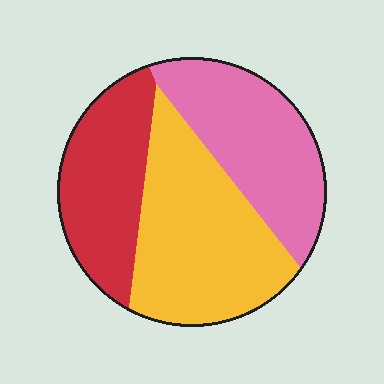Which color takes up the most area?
Yellow, at roughly 40%.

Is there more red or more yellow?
Yellow.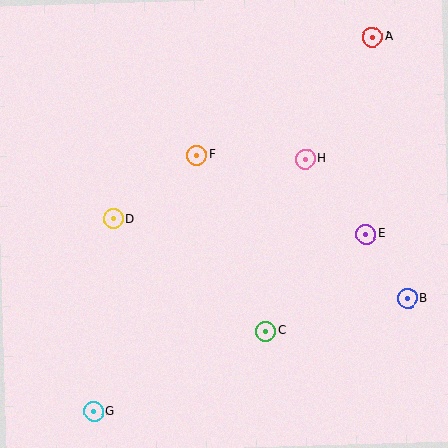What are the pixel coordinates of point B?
Point B is at (408, 298).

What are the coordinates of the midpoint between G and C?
The midpoint between G and C is at (180, 371).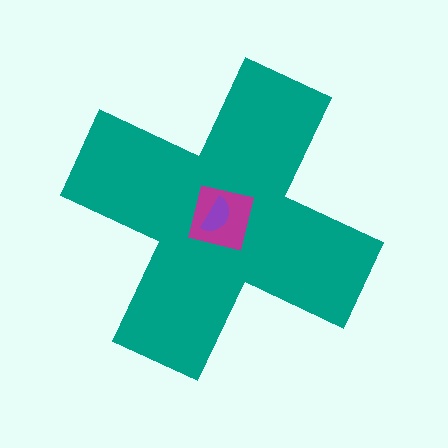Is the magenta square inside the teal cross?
Yes.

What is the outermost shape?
The teal cross.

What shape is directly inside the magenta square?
The purple semicircle.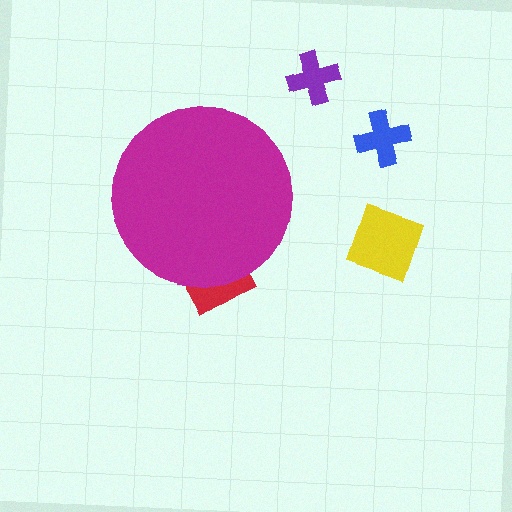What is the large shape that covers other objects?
A magenta circle.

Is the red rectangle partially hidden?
Yes, the red rectangle is partially hidden behind the magenta circle.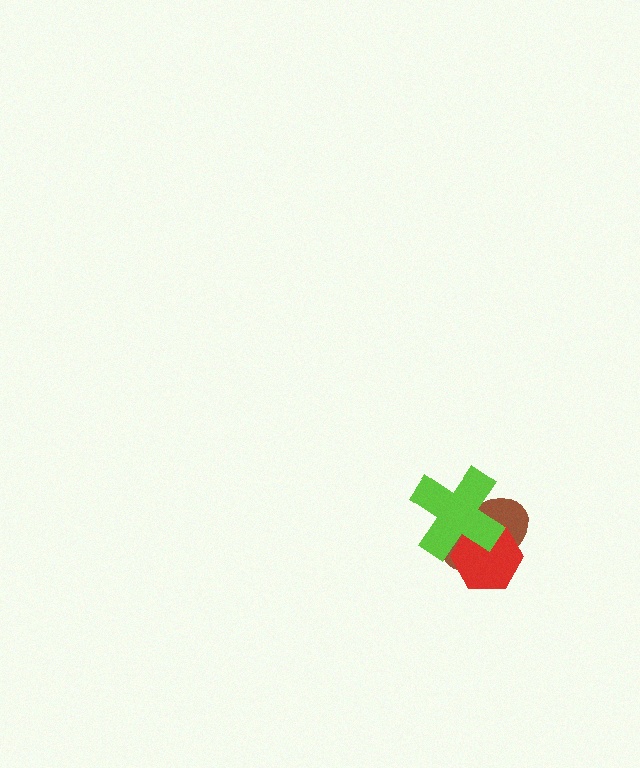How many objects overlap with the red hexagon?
2 objects overlap with the red hexagon.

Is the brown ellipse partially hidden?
Yes, it is partially covered by another shape.